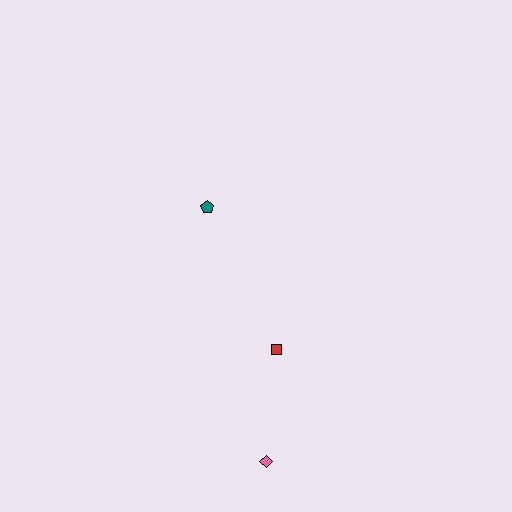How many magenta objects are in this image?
There are no magenta objects.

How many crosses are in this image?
There are no crosses.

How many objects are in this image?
There are 3 objects.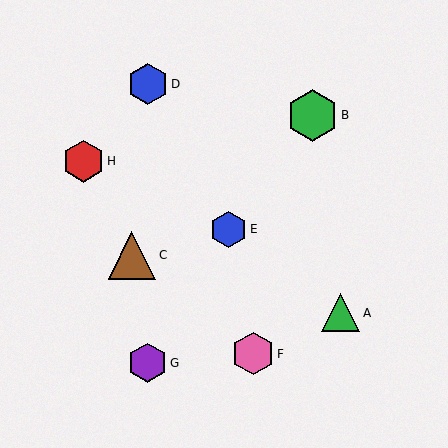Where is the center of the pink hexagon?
The center of the pink hexagon is at (253, 354).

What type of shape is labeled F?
Shape F is a pink hexagon.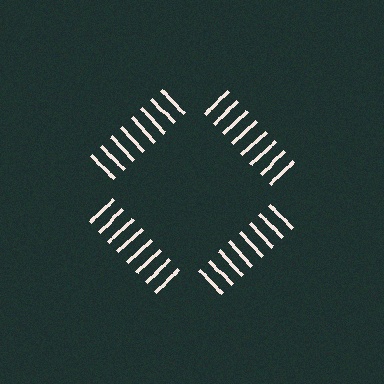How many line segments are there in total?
32 — 8 along each of the 4 edges.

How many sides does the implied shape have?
4 sides — the line-ends trace a square.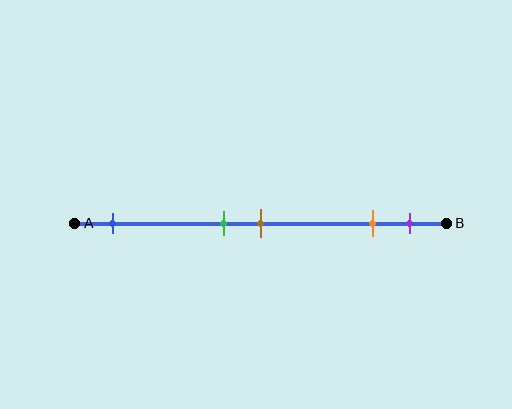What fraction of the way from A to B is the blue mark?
The blue mark is approximately 10% (0.1) of the way from A to B.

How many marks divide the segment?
There are 5 marks dividing the segment.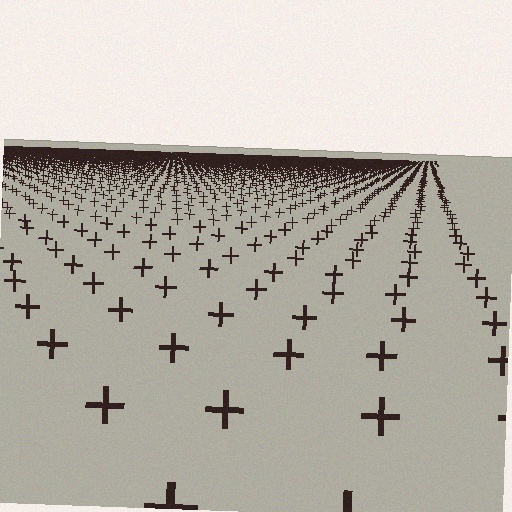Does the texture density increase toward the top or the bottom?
Density increases toward the top.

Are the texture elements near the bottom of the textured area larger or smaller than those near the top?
Larger. Near the bottom, elements are closer to the viewer and appear at a bigger on-screen size.